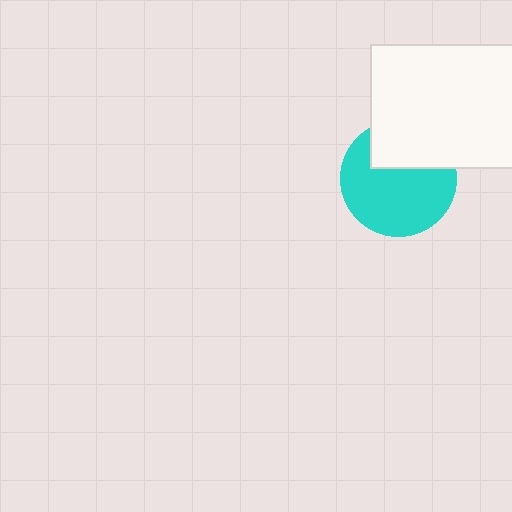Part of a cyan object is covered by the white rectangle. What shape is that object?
It is a circle.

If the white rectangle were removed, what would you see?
You would see the complete cyan circle.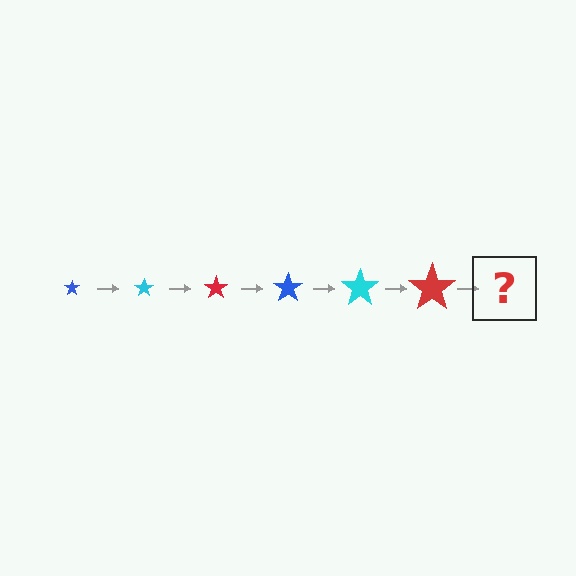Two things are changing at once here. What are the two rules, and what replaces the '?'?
The two rules are that the star grows larger each step and the color cycles through blue, cyan, and red. The '?' should be a blue star, larger than the previous one.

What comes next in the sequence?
The next element should be a blue star, larger than the previous one.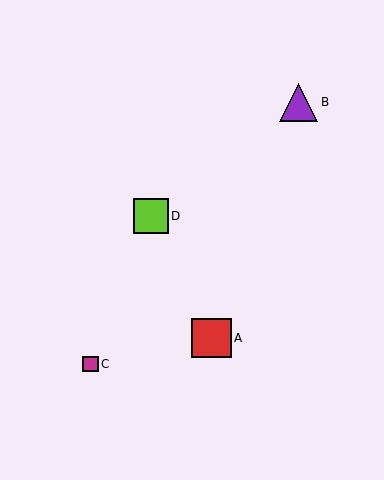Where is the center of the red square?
The center of the red square is at (211, 338).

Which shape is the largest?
The red square (labeled A) is the largest.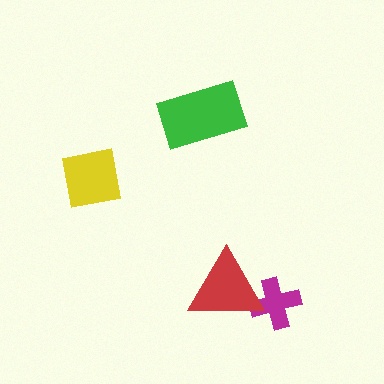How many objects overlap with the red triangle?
1 object overlaps with the red triangle.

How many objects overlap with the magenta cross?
1 object overlaps with the magenta cross.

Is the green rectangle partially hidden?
No, no other shape covers it.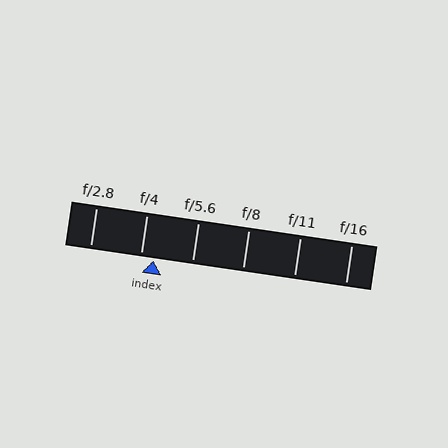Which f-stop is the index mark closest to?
The index mark is closest to f/4.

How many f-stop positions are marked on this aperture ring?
There are 6 f-stop positions marked.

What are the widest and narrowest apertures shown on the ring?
The widest aperture shown is f/2.8 and the narrowest is f/16.